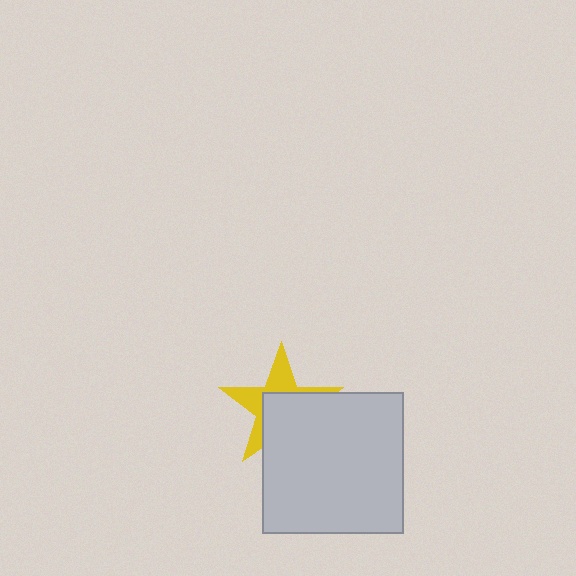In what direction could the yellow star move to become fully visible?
The yellow star could move toward the upper-left. That would shift it out from behind the light gray square entirely.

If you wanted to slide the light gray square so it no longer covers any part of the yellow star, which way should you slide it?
Slide it toward the lower-right — that is the most direct way to separate the two shapes.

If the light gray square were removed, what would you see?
You would see the complete yellow star.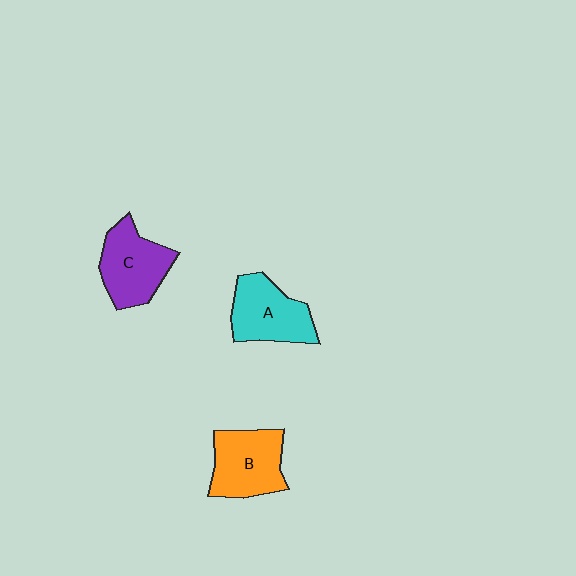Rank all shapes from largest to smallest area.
From largest to smallest: B (orange), C (purple), A (cyan).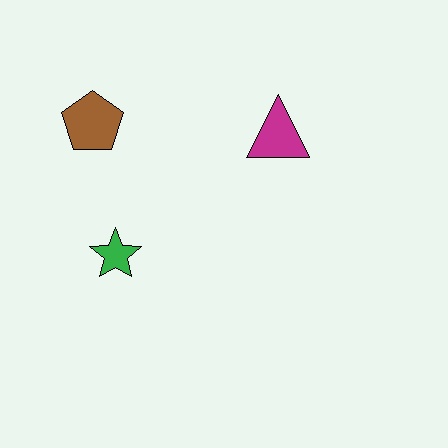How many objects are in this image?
There are 3 objects.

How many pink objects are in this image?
There are no pink objects.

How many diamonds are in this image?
There are no diamonds.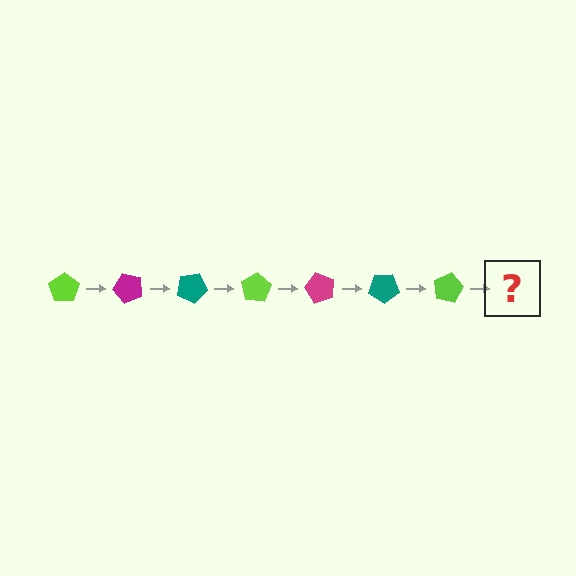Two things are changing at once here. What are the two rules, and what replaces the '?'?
The two rules are that it rotates 50 degrees each step and the color cycles through lime, magenta, and teal. The '?' should be a magenta pentagon, rotated 350 degrees from the start.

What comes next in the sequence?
The next element should be a magenta pentagon, rotated 350 degrees from the start.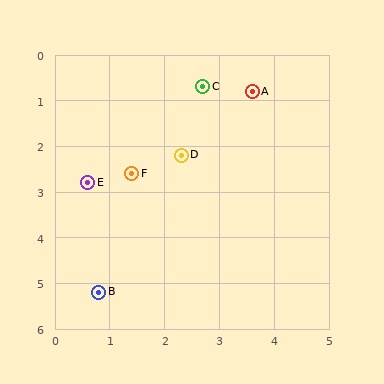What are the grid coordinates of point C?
Point C is at approximately (2.7, 0.7).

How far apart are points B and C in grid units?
Points B and C are about 4.9 grid units apart.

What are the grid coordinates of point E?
Point E is at approximately (0.6, 2.8).